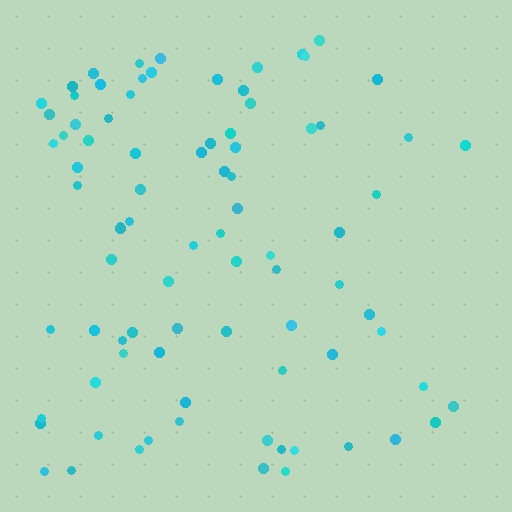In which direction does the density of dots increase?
From right to left, with the left side densest.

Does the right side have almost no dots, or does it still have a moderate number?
Still a moderate number, just noticeably fewer than the left.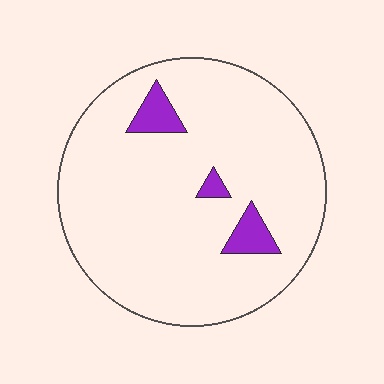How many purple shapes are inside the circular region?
3.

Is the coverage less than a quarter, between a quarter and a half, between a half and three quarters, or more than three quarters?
Less than a quarter.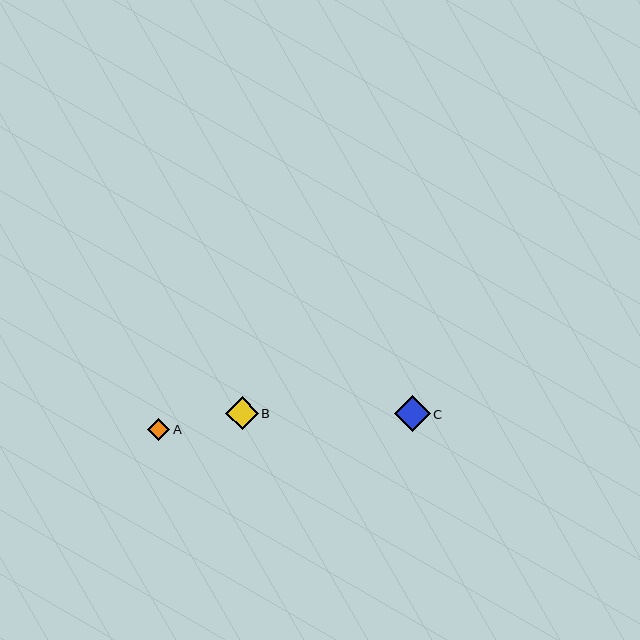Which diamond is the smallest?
Diamond A is the smallest with a size of approximately 23 pixels.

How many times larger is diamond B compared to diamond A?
Diamond B is approximately 1.4 times the size of diamond A.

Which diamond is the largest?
Diamond C is the largest with a size of approximately 36 pixels.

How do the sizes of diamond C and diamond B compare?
Diamond C and diamond B are approximately the same size.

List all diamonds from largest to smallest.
From largest to smallest: C, B, A.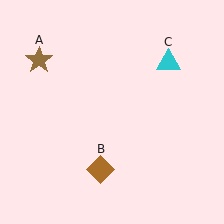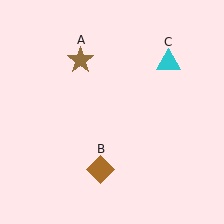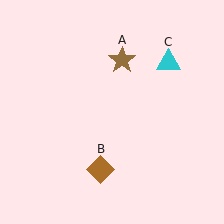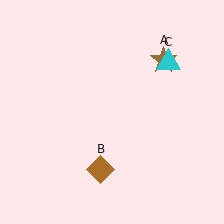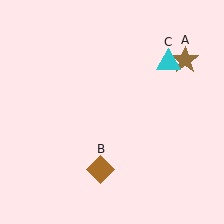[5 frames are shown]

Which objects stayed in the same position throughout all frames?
Brown diamond (object B) and cyan triangle (object C) remained stationary.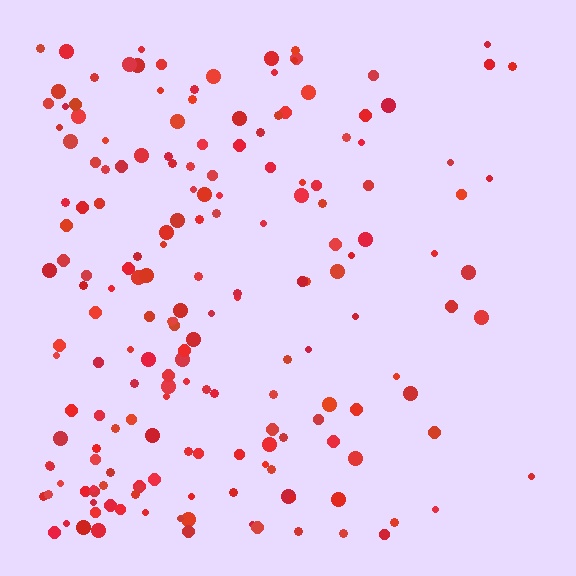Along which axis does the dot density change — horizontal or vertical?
Horizontal.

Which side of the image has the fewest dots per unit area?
The right.